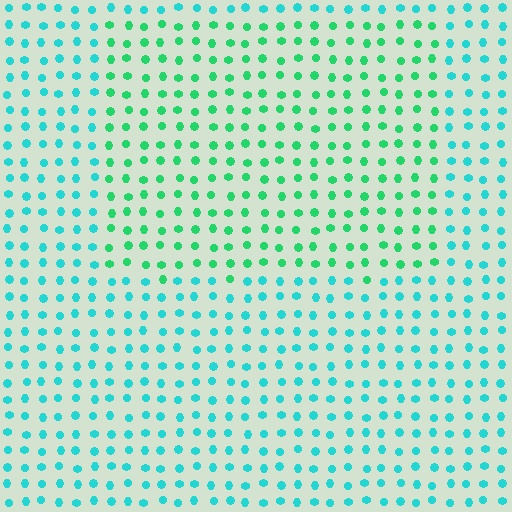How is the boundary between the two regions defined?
The boundary is defined purely by a slight shift in hue (about 35 degrees). Spacing, size, and orientation are identical on both sides.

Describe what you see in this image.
The image is filled with small cyan elements in a uniform arrangement. A rectangle-shaped region is visible where the elements are tinted to a slightly different hue, forming a subtle color boundary.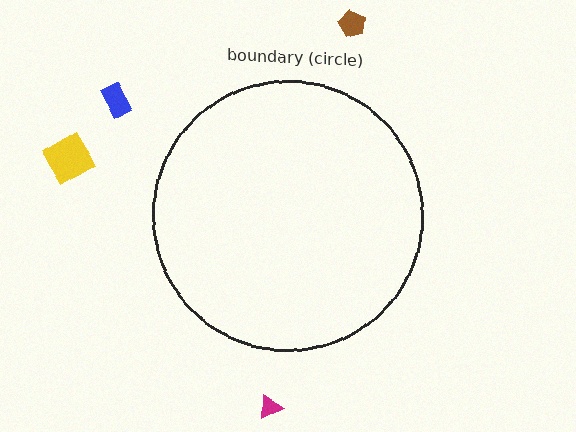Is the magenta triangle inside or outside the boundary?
Outside.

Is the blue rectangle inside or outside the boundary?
Outside.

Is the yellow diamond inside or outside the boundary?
Outside.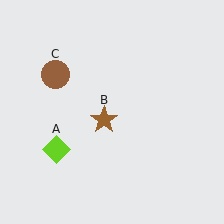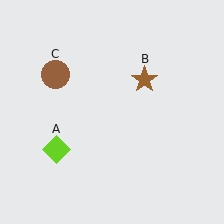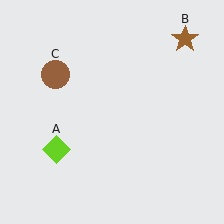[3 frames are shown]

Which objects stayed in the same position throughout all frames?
Lime diamond (object A) and brown circle (object C) remained stationary.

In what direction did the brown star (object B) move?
The brown star (object B) moved up and to the right.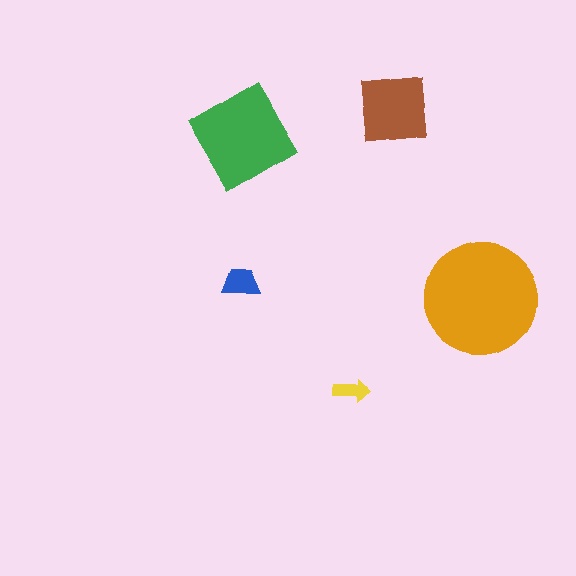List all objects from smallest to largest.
The yellow arrow, the blue trapezoid, the brown square, the green diamond, the orange circle.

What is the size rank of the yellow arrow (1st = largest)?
5th.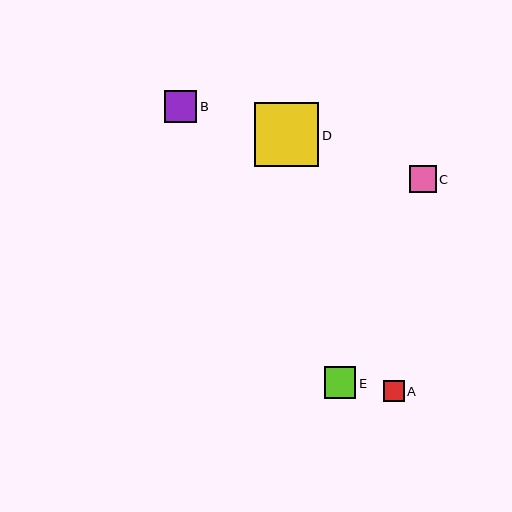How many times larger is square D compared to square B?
Square D is approximately 2.0 times the size of square B.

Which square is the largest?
Square D is the largest with a size of approximately 65 pixels.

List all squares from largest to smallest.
From largest to smallest: D, B, E, C, A.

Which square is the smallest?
Square A is the smallest with a size of approximately 21 pixels.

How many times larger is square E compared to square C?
Square E is approximately 1.2 times the size of square C.